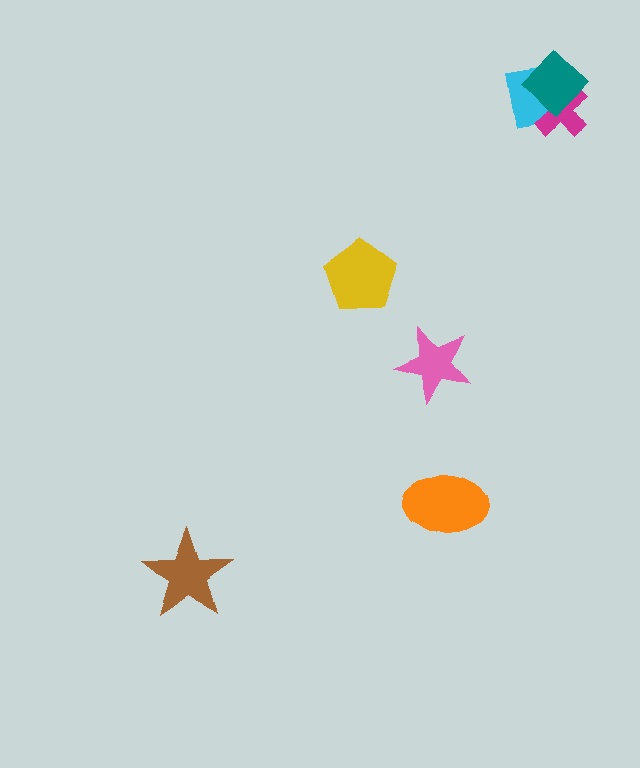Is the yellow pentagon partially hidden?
No, no other shape covers it.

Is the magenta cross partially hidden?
Yes, it is partially covered by another shape.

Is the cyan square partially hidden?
Yes, it is partially covered by another shape.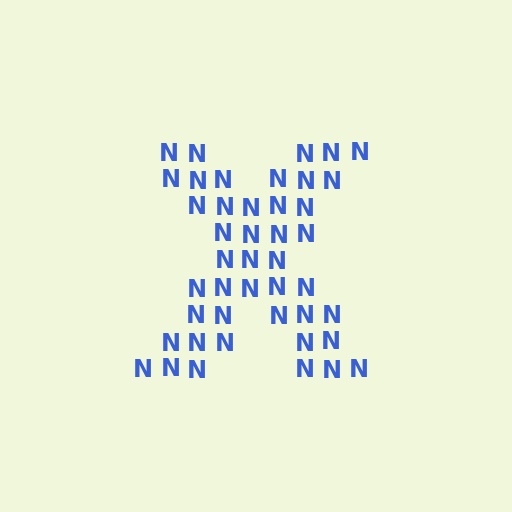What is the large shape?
The large shape is the letter X.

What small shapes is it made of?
It is made of small letter N's.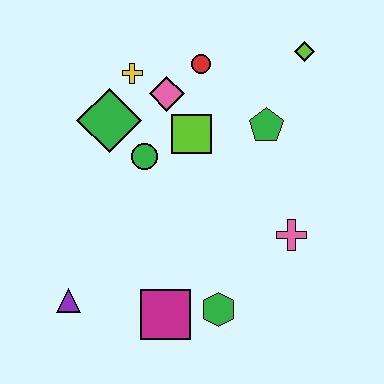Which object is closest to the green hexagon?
The magenta square is closest to the green hexagon.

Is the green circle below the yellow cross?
Yes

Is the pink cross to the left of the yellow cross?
No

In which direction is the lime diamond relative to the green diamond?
The lime diamond is to the right of the green diamond.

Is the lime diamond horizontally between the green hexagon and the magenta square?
No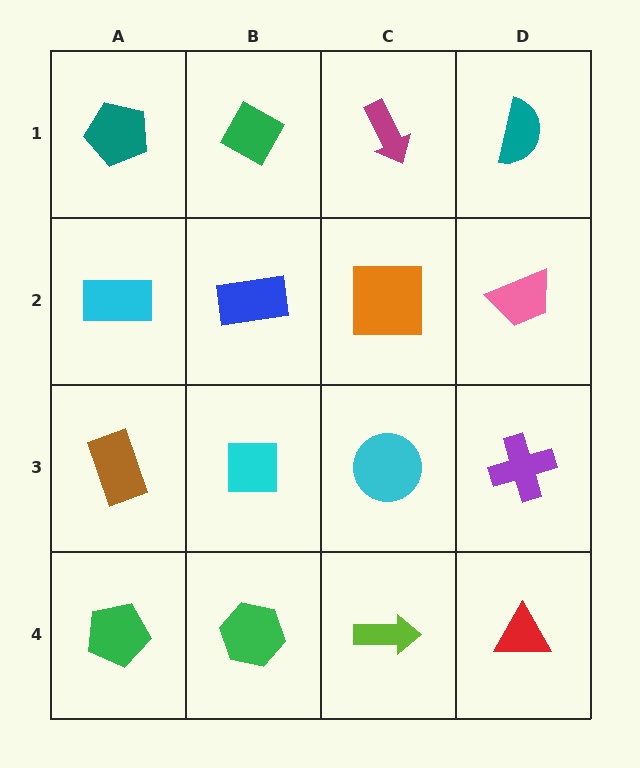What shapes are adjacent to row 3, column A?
A cyan rectangle (row 2, column A), a green pentagon (row 4, column A), a cyan square (row 3, column B).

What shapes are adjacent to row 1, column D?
A pink trapezoid (row 2, column D), a magenta arrow (row 1, column C).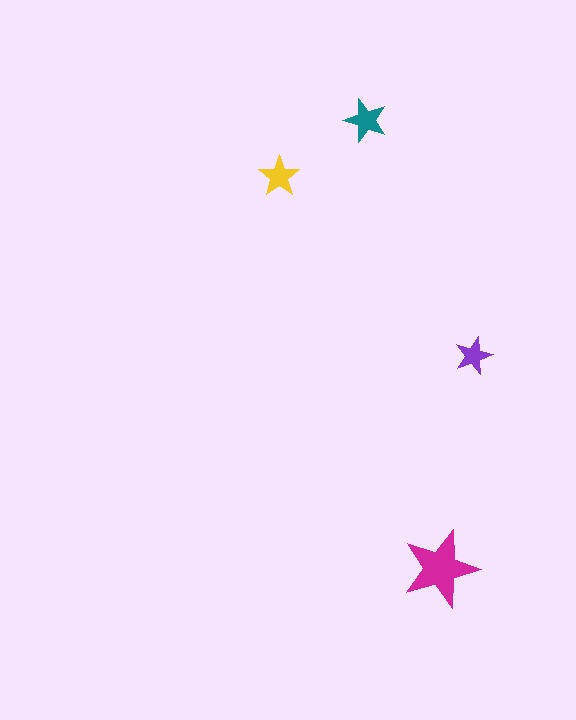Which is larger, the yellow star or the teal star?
The teal one.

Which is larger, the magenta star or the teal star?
The magenta one.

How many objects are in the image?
There are 4 objects in the image.